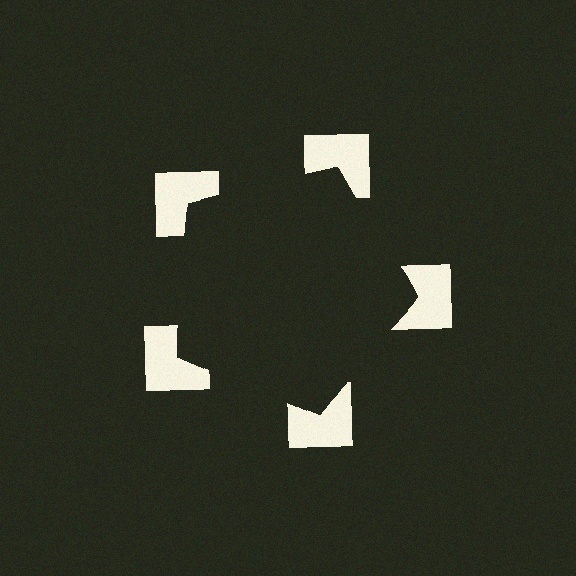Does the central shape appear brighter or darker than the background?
It typically appears slightly darker than the background, even though no actual brightness change is drawn.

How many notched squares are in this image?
There are 5 — one at each vertex of the illusory pentagon.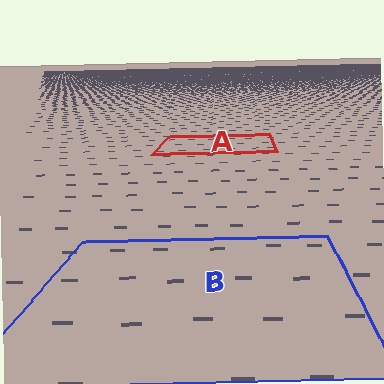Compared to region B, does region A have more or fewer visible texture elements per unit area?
Region A has more texture elements per unit area — they are packed more densely because it is farther away.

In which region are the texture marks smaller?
The texture marks are smaller in region A, because it is farther away.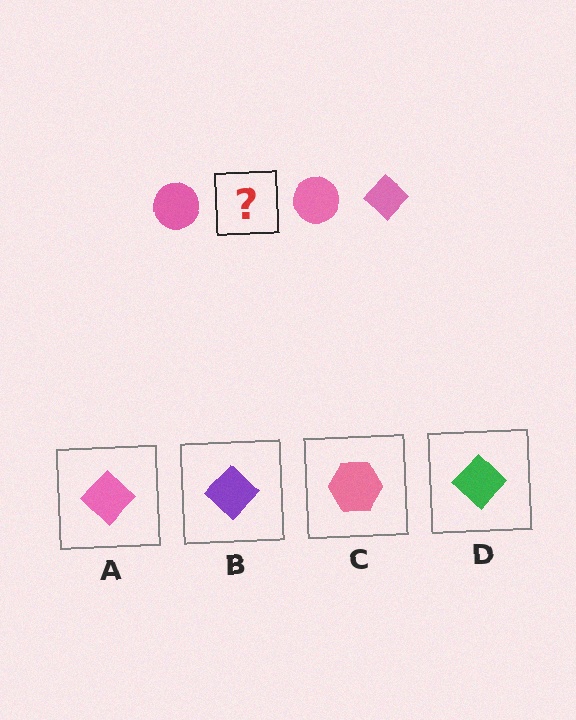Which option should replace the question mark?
Option A.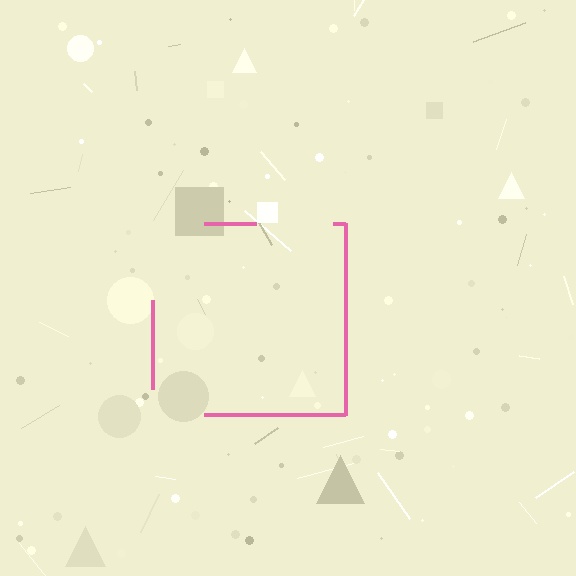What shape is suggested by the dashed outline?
The dashed outline suggests a square.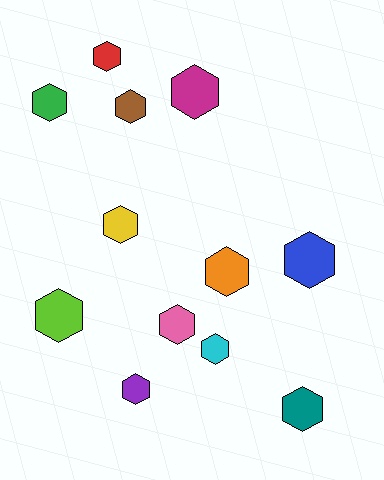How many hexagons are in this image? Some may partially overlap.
There are 12 hexagons.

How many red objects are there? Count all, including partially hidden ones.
There is 1 red object.